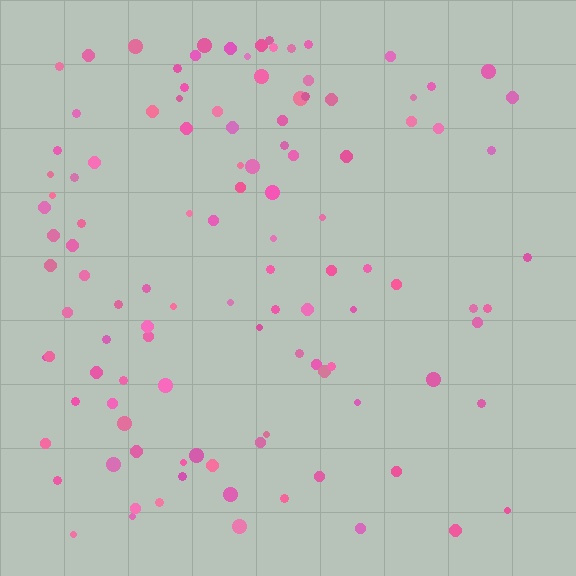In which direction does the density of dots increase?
From right to left, with the left side densest.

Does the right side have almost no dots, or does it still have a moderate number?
Still a moderate number, just noticeably fewer than the left.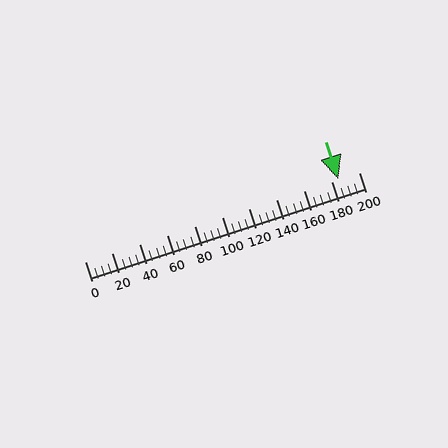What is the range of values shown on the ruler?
The ruler shows values from 0 to 200.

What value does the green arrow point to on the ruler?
The green arrow points to approximately 185.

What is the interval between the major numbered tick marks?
The major tick marks are spaced 20 units apart.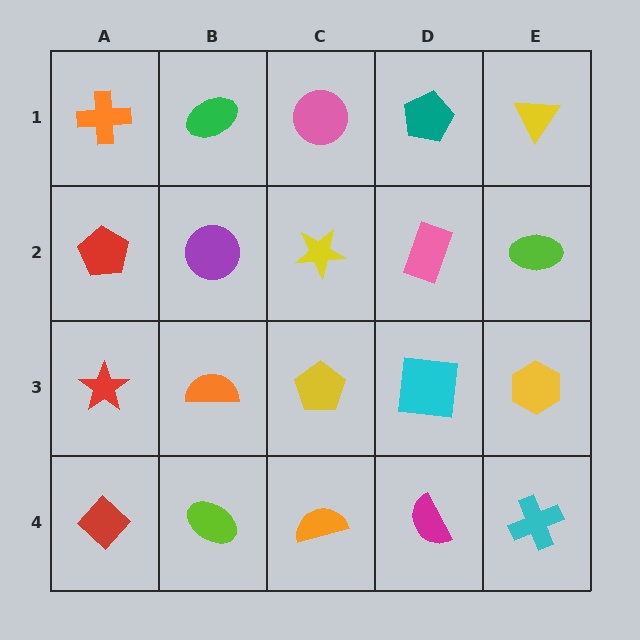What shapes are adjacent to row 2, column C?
A pink circle (row 1, column C), a yellow pentagon (row 3, column C), a purple circle (row 2, column B), a pink rectangle (row 2, column D).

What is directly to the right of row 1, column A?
A green ellipse.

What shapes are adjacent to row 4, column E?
A yellow hexagon (row 3, column E), a magenta semicircle (row 4, column D).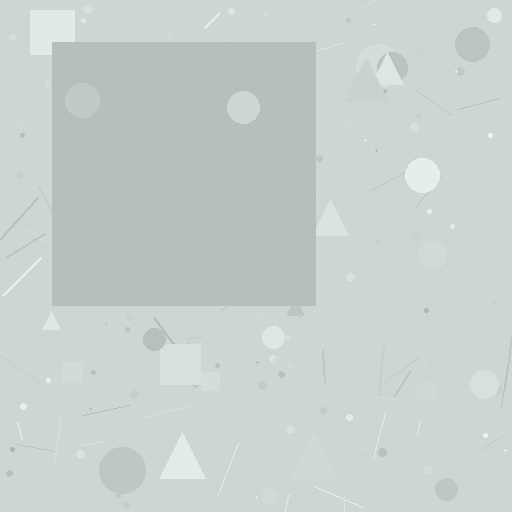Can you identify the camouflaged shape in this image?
The camouflaged shape is a square.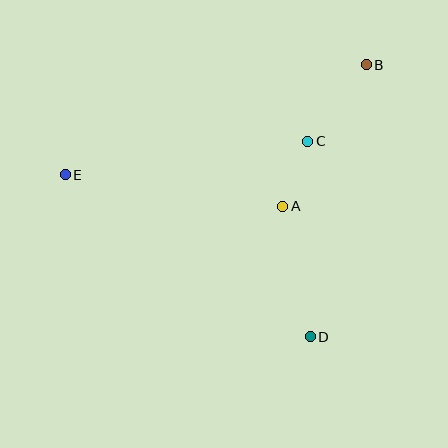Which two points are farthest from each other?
Points B and E are farthest from each other.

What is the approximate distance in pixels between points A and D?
The distance between A and D is approximately 133 pixels.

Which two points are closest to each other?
Points A and C are closest to each other.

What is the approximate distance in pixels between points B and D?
The distance between B and D is approximately 278 pixels.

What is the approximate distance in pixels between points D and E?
The distance between D and E is approximately 294 pixels.